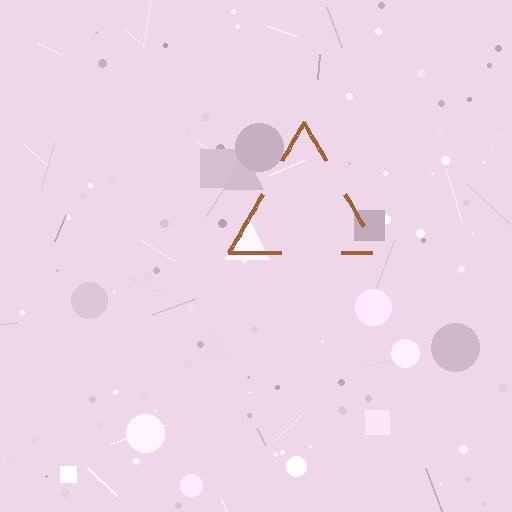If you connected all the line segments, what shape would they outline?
They would outline a triangle.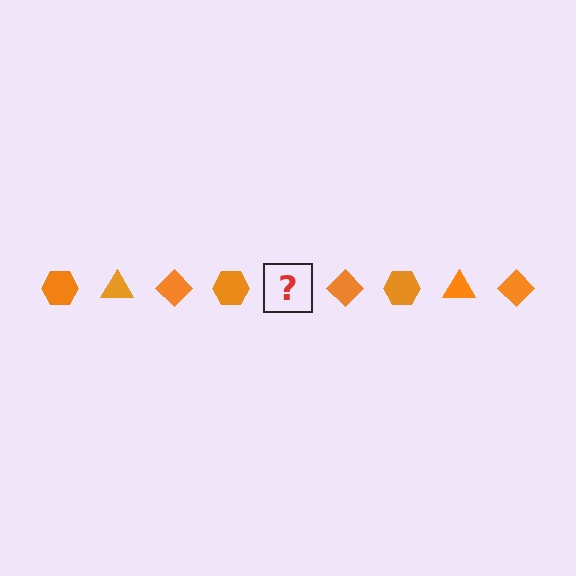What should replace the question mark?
The question mark should be replaced with an orange triangle.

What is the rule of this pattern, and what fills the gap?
The rule is that the pattern cycles through hexagon, triangle, diamond shapes in orange. The gap should be filled with an orange triangle.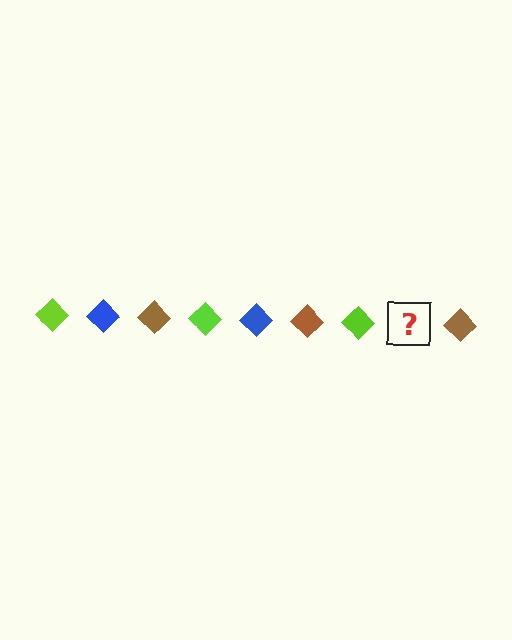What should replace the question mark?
The question mark should be replaced with a blue diamond.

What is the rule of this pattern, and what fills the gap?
The rule is that the pattern cycles through lime, blue, brown diamonds. The gap should be filled with a blue diamond.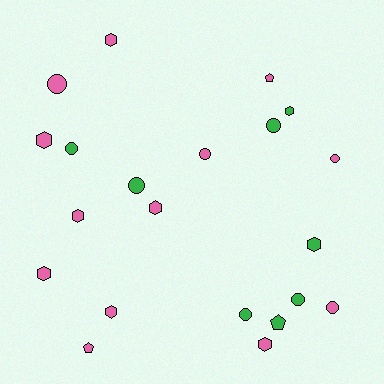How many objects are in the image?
There are 21 objects.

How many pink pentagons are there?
There are 2 pink pentagons.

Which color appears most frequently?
Pink, with 13 objects.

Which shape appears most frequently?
Circle, with 9 objects.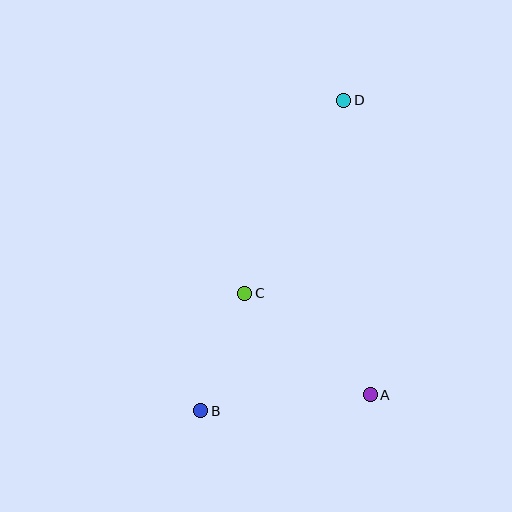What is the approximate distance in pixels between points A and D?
The distance between A and D is approximately 296 pixels.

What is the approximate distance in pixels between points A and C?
The distance between A and C is approximately 161 pixels.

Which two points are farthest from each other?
Points B and D are farthest from each other.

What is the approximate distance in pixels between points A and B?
The distance between A and B is approximately 170 pixels.